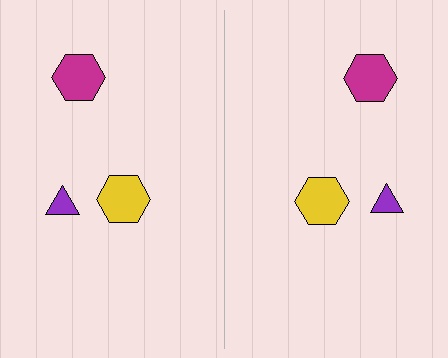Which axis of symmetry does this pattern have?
The pattern has a vertical axis of symmetry running through the center of the image.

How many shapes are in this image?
There are 6 shapes in this image.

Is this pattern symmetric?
Yes, this pattern has bilateral (reflection) symmetry.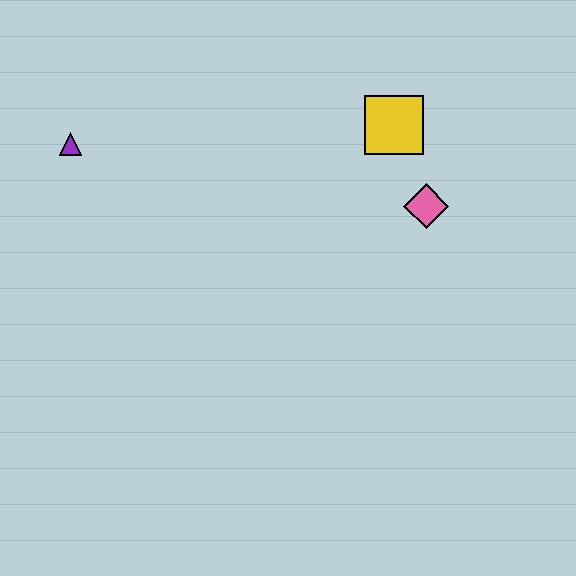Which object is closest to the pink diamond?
The yellow square is closest to the pink diamond.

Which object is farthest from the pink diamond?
The purple triangle is farthest from the pink diamond.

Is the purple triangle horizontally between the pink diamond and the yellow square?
No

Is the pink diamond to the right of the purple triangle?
Yes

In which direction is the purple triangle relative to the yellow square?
The purple triangle is to the left of the yellow square.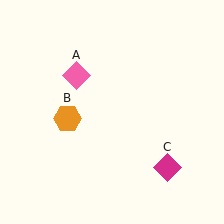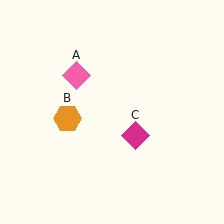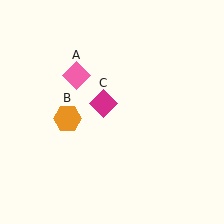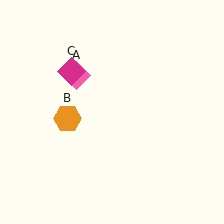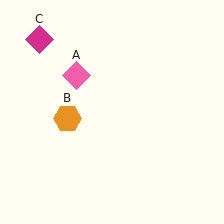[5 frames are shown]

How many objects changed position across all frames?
1 object changed position: magenta diamond (object C).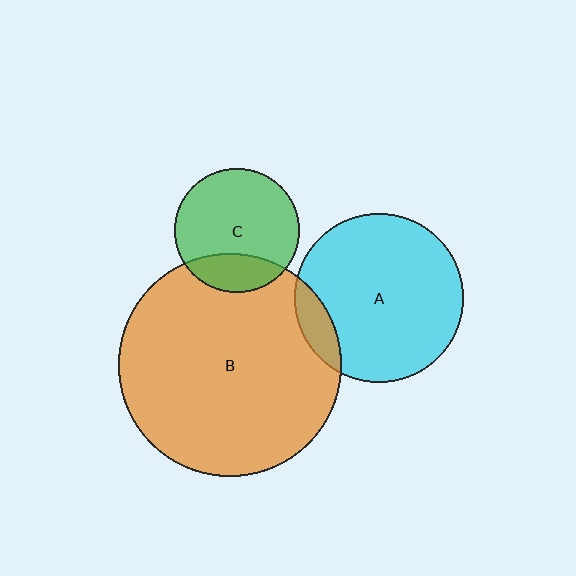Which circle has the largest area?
Circle B (orange).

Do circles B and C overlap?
Yes.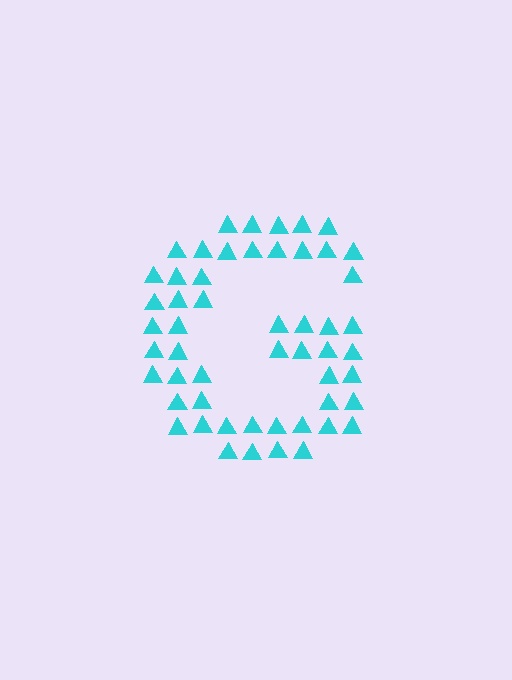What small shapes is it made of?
It is made of small triangles.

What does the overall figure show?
The overall figure shows the letter G.